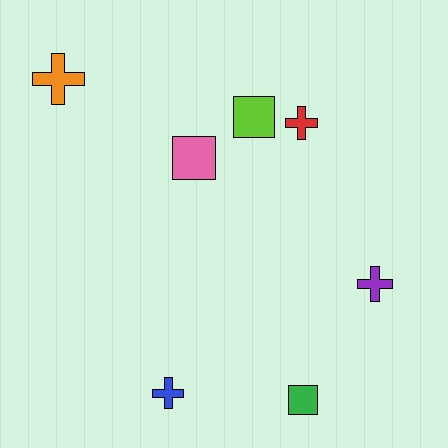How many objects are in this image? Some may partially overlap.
There are 7 objects.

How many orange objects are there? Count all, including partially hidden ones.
There is 1 orange object.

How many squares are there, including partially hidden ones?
There are 3 squares.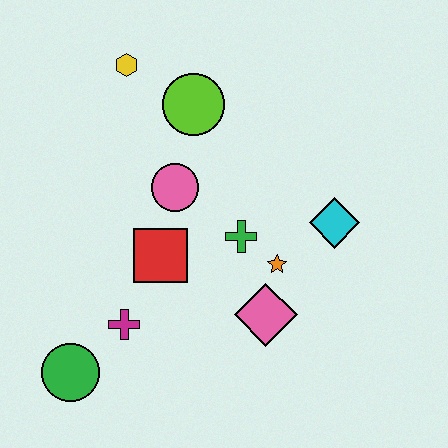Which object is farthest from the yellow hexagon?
The green circle is farthest from the yellow hexagon.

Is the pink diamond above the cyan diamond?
No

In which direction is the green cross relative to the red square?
The green cross is to the right of the red square.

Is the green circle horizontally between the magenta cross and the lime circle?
No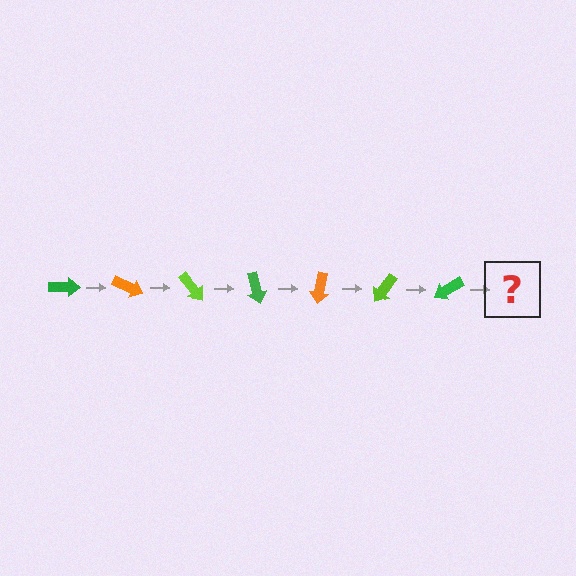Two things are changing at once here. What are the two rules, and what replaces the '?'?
The two rules are that it rotates 25 degrees each step and the color cycles through green, orange, and lime. The '?' should be an orange arrow, rotated 175 degrees from the start.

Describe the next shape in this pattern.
It should be an orange arrow, rotated 175 degrees from the start.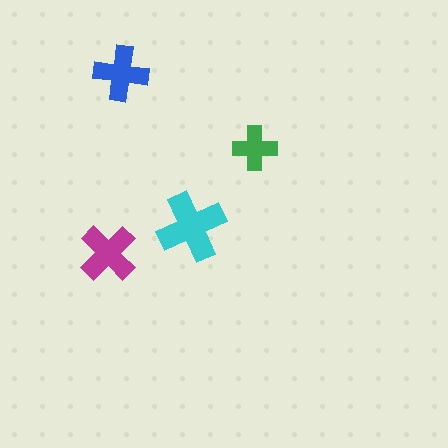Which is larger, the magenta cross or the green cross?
The magenta one.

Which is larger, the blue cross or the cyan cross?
The cyan one.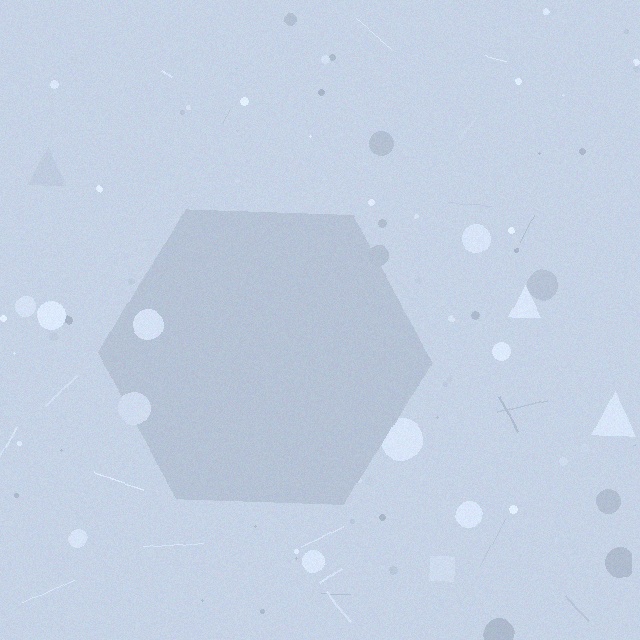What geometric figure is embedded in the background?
A hexagon is embedded in the background.